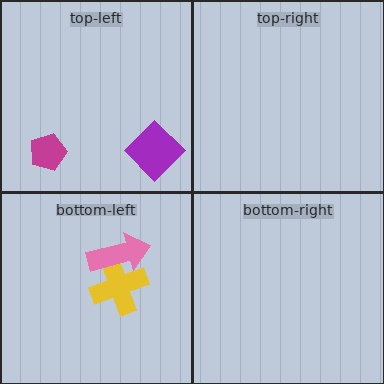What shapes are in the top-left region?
The purple diamond, the magenta pentagon.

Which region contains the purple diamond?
The top-left region.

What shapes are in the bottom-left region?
The yellow cross, the pink arrow.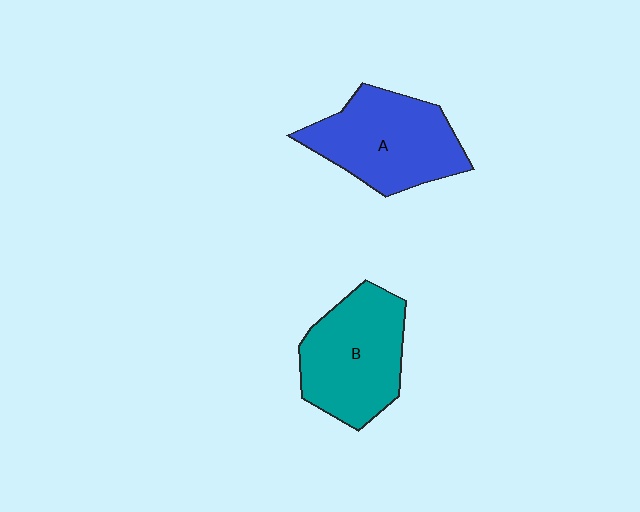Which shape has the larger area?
Shape A (blue).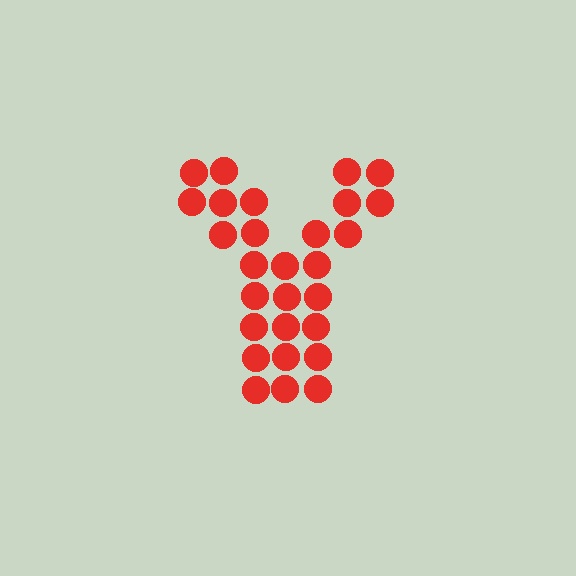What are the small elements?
The small elements are circles.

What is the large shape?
The large shape is the letter Y.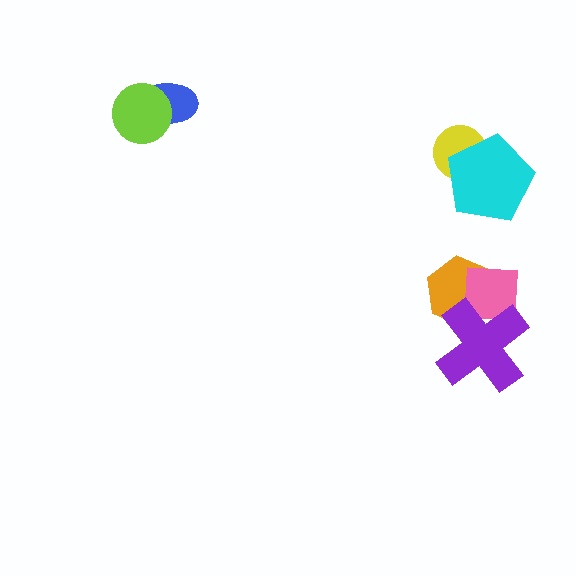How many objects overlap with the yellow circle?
1 object overlaps with the yellow circle.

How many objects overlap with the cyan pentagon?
1 object overlaps with the cyan pentagon.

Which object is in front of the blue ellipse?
The lime circle is in front of the blue ellipse.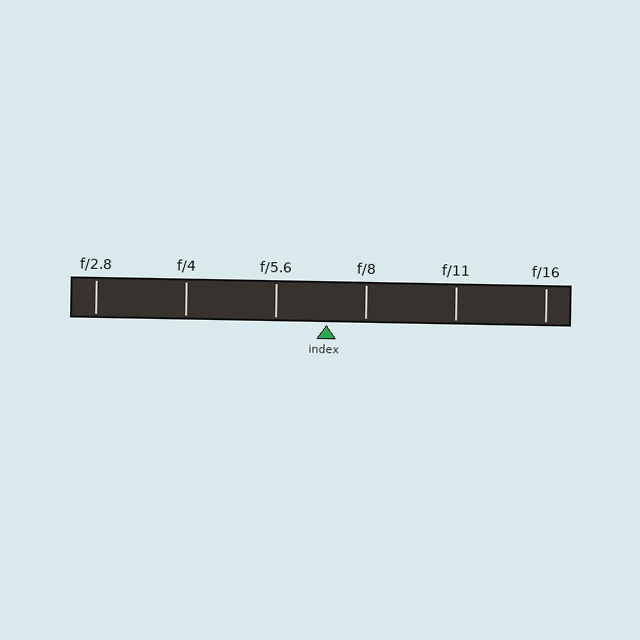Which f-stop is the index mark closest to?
The index mark is closest to f/8.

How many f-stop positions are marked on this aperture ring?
There are 6 f-stop positions marked.